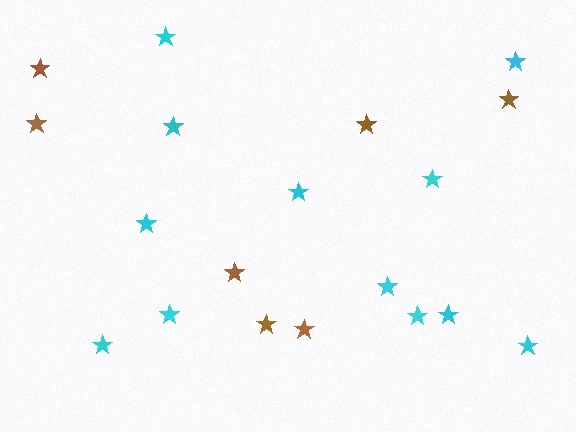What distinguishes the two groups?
There are 2 groups: one group of brown stars (7) and one group of cyan stars (12).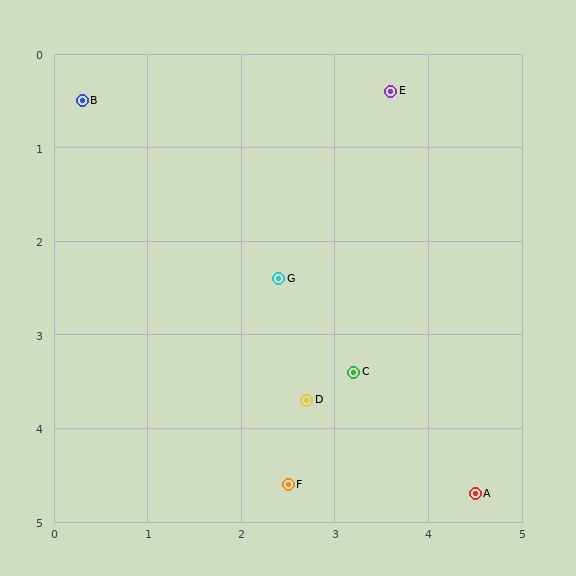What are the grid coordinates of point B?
Point B is at approximately (0.3, 0.5).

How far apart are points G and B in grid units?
Points G and B are about 2.8 grid units apart.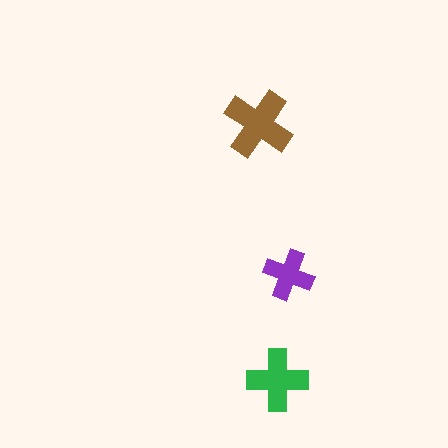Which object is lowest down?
The green cross is bottommost.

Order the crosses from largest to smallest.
the brown one, the green one, the purple one.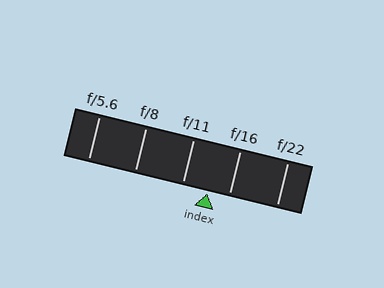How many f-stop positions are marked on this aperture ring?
There are 5 f-stop positions marked.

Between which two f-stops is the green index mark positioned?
The index mark is between f/11 and f/16.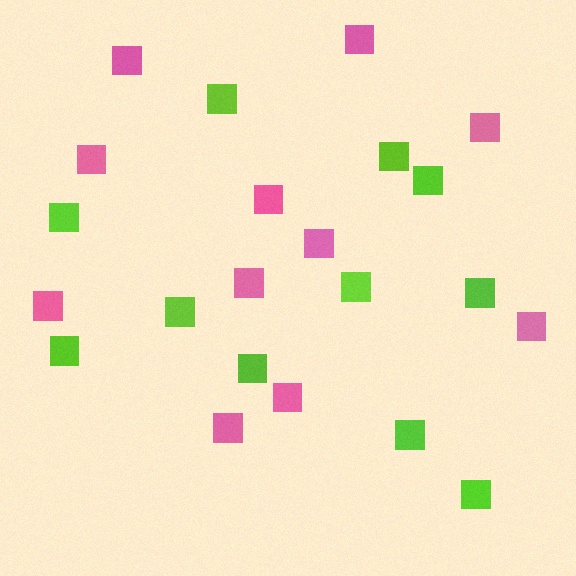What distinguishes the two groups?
There are 2 groups: one group of pink squares (11) and one group of lime squares (11).